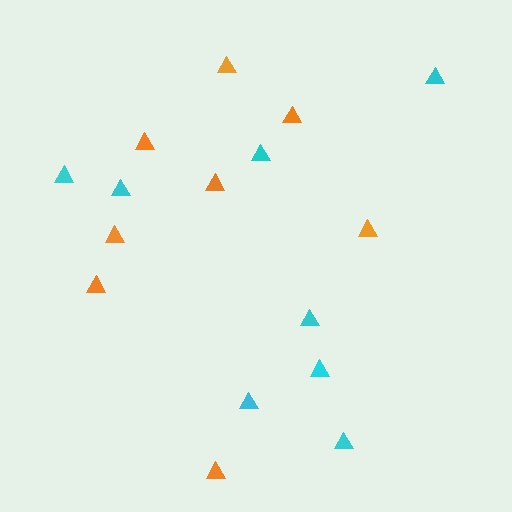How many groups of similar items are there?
There are 2 groups: one group of orange triangles (8) and one group of cyan triangles (8).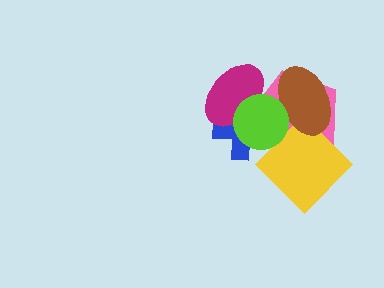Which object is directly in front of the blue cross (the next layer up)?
The pink pentagon is directly in front of the blue cross.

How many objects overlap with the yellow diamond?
2 objects overlap with the yellow diamond.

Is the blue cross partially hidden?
Yes, it is partially covered by another shape.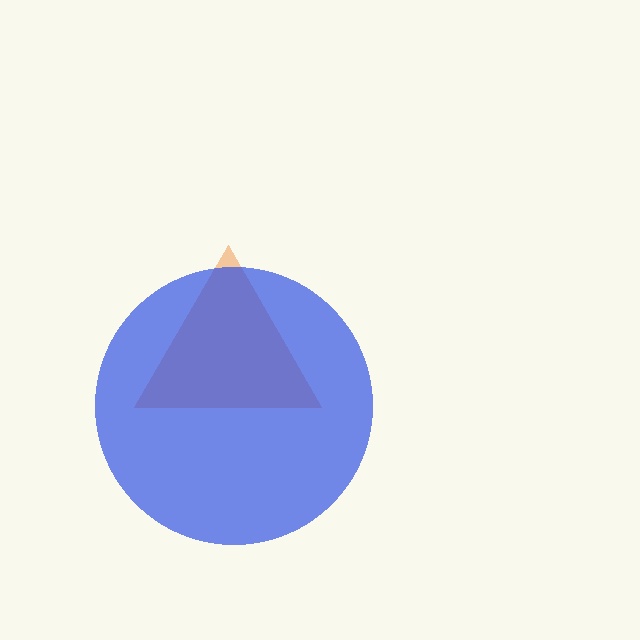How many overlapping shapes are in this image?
There are 2 overlapping shapes in the image.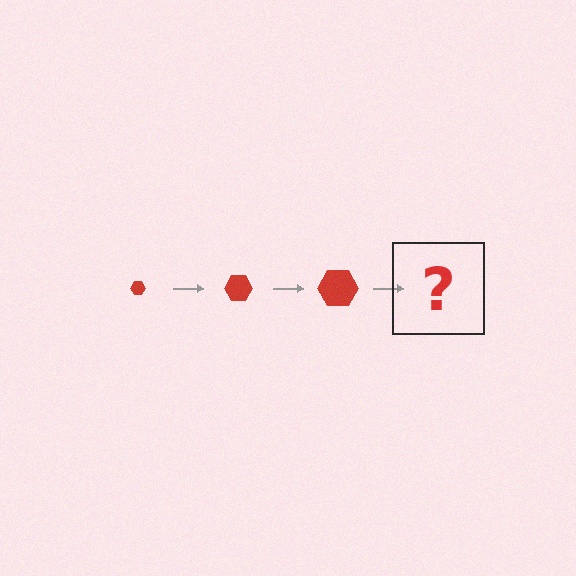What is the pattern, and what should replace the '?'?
The pattern is that the hexagon gets progressively larger each step. The '?' should be a red hexagon, larger than the previous one.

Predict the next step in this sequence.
The next step is a red hexagon, larger than the previous one.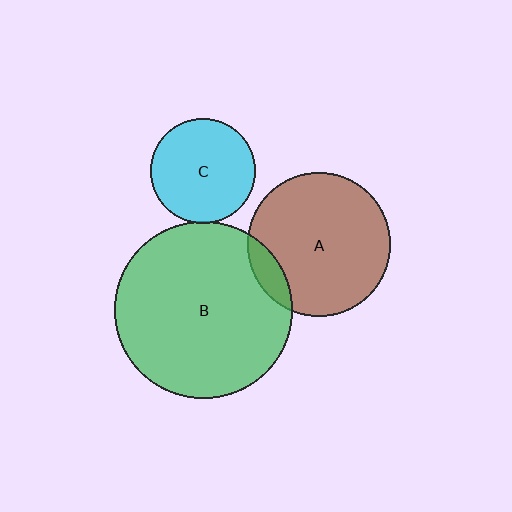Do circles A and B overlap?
Yes.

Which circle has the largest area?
Circle B (green).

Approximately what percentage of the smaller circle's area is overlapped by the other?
Approximately 10%.